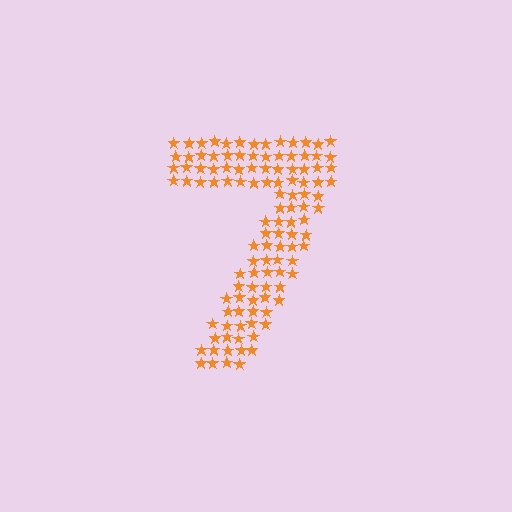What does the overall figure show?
The overall figure shows the digit 7.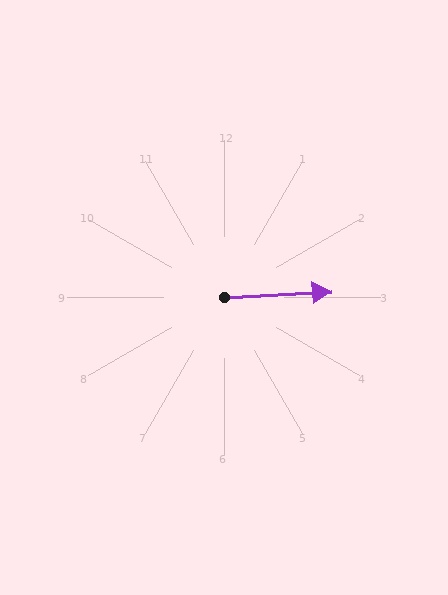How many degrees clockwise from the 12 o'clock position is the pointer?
Approximately 87 degrees.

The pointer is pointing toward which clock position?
Roughly 3 o'clock.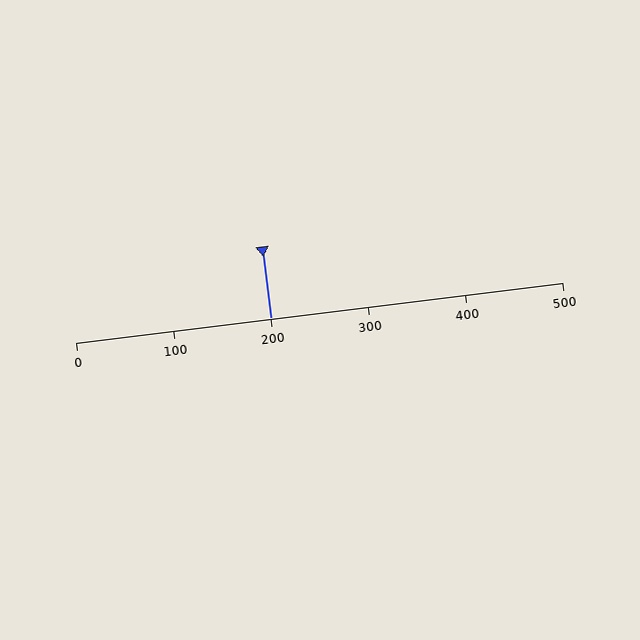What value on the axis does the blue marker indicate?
The marker indicates approximately 200.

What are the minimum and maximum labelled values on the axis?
The axis runs from 0 to 500.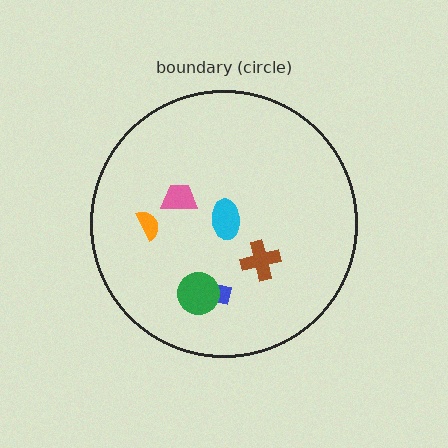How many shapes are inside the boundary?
6 inside, 0 outside.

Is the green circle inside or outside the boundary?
Inside.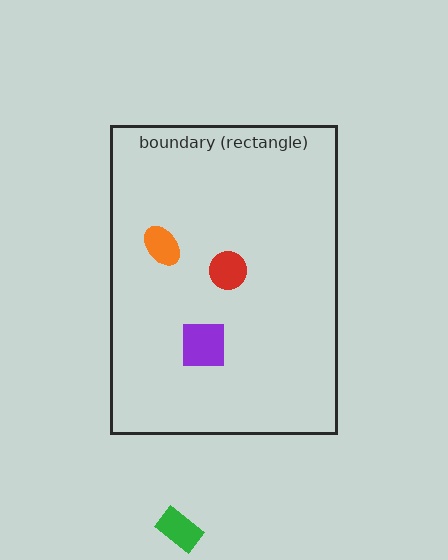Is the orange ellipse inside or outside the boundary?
Inside.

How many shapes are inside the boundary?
3 inside, 1 outside.